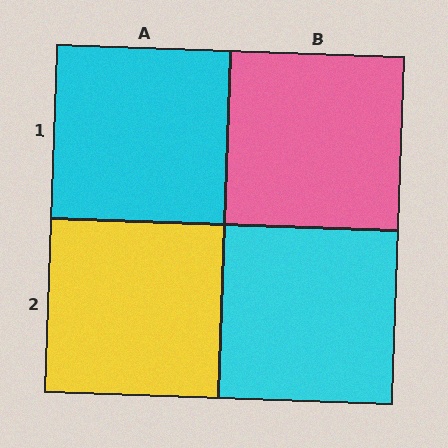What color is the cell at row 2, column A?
Yellow.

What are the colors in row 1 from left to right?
Cyan, pink.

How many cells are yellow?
1 cell is yellow.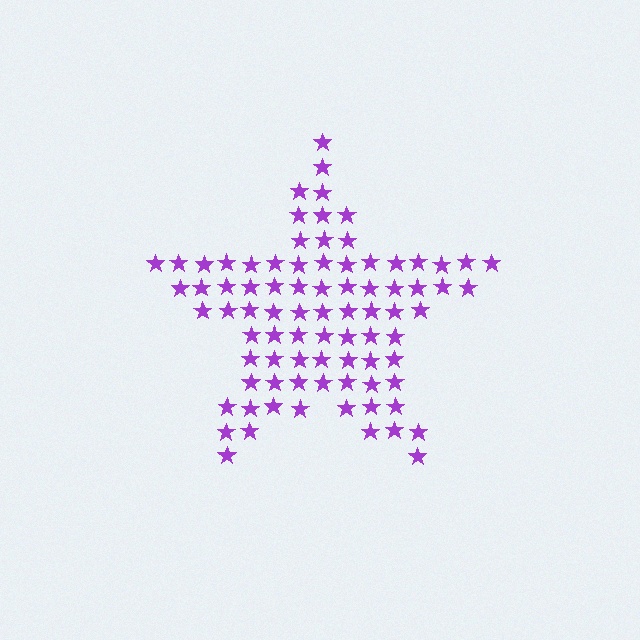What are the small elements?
The small elements are stars.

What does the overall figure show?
The overall figure shows a star.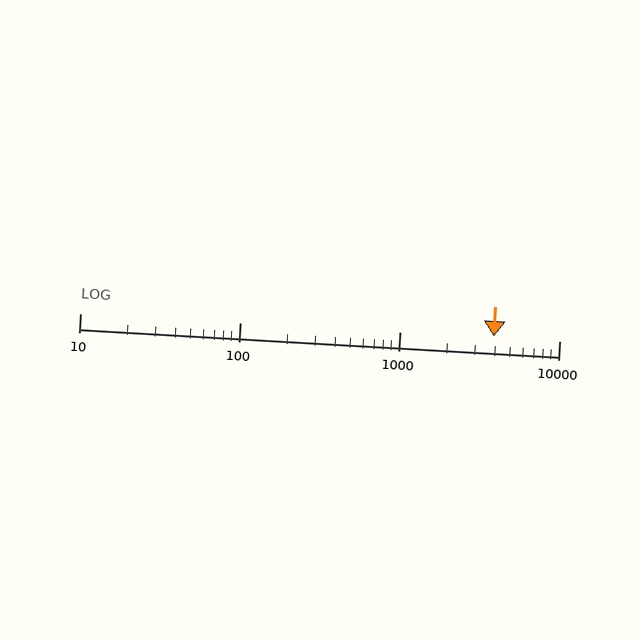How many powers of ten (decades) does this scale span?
The scale spans 3 decades, from 10 to 10000.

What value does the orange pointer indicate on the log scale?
The pointer indicates approximately 3900.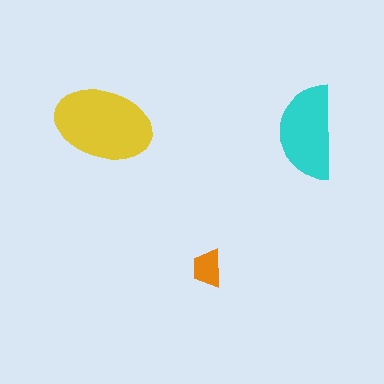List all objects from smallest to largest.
The orange trapezoid, the cyan semicircle, the yellow ellipse.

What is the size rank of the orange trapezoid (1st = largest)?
3rd.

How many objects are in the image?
There are 3 objects in the image.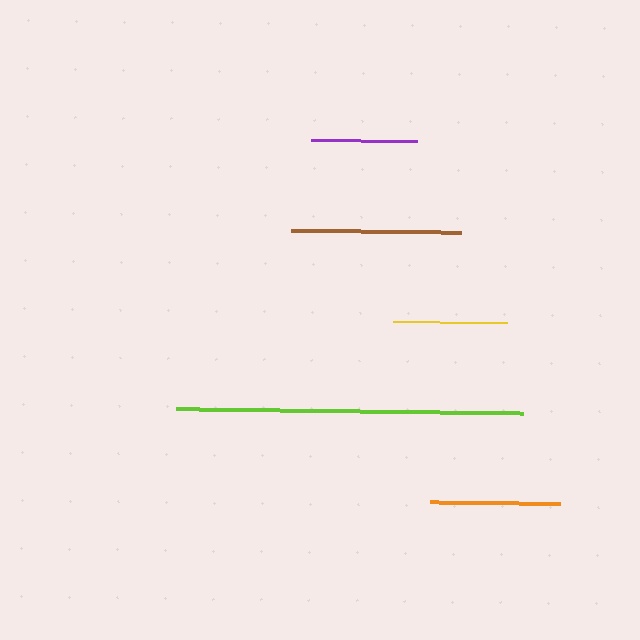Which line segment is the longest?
The lime line is the longest at approximately 346 pixels.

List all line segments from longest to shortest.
From longest to shortest: lime, brown, orange, yellow, purple.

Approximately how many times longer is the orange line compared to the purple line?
The orange line is approximately 1.2 times the length of the purple line.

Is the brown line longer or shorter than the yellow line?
The brown line is longer than the yellow line.